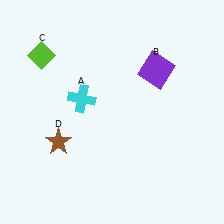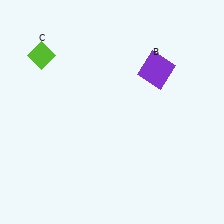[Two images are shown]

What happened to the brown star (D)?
The brown star (D) was removed in Image 2. It was in the bottom-left area of Image 1.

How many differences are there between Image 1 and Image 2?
There are 2 differences between the two images.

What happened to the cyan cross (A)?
The cyan cross (A) was removed in Image 2. It was in the top-left area of Image 1.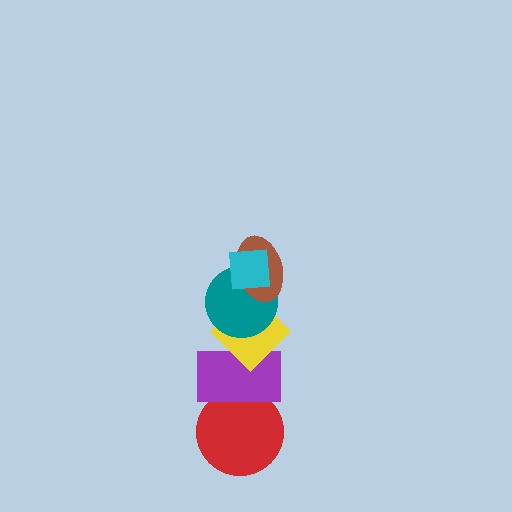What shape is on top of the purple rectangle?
The yellow diamond is on top of the purple rectangle.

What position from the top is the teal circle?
The teal circle is 3rd from the top.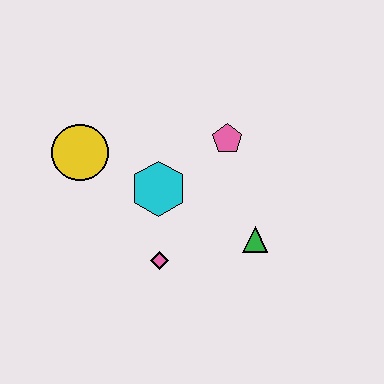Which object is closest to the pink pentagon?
The cyan hexagon is closest to the pink pentagon.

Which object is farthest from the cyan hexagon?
The green triangle is farthest from the cyan hexagon.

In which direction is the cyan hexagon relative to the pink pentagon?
The cyan hexagon is to the left of the pink pentagon.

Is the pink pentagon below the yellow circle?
No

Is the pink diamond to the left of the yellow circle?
No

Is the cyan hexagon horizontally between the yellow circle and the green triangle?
Yes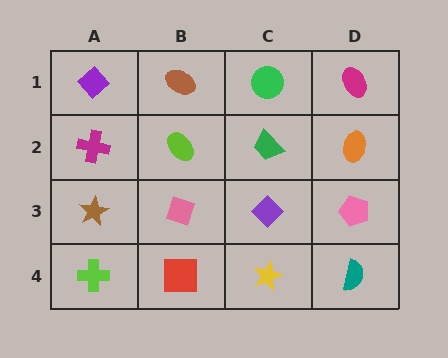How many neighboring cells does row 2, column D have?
3.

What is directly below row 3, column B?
A red square.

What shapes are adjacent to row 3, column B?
A lime ellipse (row 2, column B), a red square (row 4, column B), a brown star (row 3, column A), a purple diamond (row 3, column C).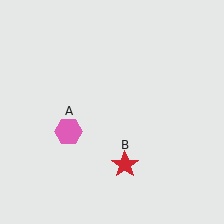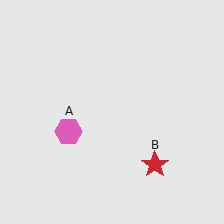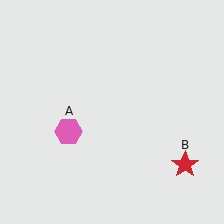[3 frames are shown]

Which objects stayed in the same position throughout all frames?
Pink hexagon (object A) remained stationary.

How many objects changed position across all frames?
1 object changed position: red star (object B).